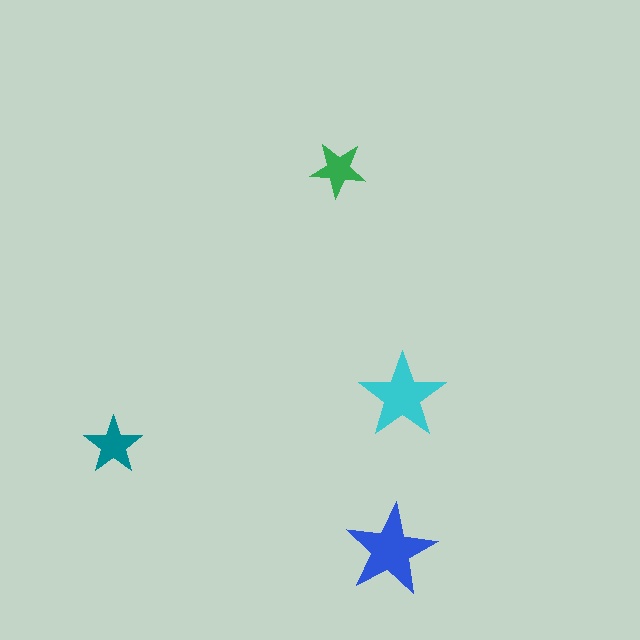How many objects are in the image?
There are 4 objects in the image.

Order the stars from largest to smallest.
the blue one, the cyan one, the teal one, the green one.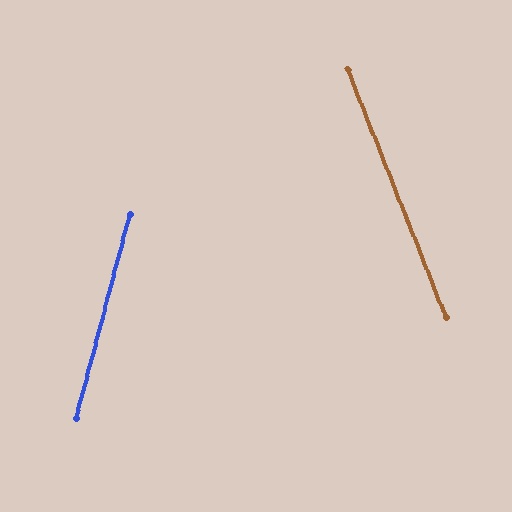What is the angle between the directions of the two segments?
Approximately 36 degrees.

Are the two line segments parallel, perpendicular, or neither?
Neither parallel nor perpendicular — they differ by about 36°.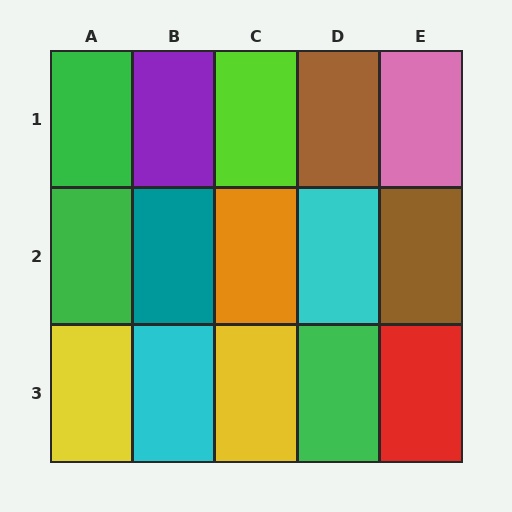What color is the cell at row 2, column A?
Green.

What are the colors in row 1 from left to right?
Green, purple, lime, brown, pink.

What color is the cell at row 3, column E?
Red.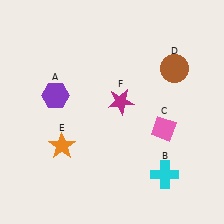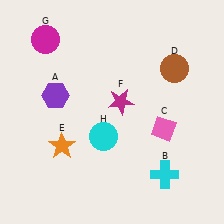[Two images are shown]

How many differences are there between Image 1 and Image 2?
There are 2 differences between the two images.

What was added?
A magenta circle (G), a cyan circle (H) were added in Image 2.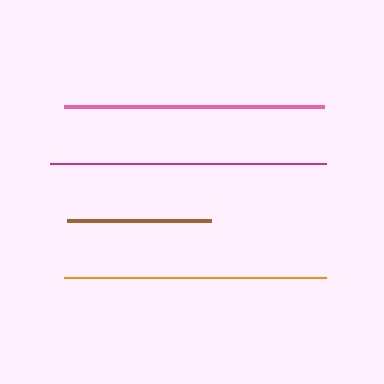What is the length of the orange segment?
The orange segment is approximately 262 pixels long.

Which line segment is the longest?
The magenta line is the longest at approximately 276 pixels.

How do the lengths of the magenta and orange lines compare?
The magenta and orange lines are approximately the same length.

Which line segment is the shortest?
The brown line is the shortest at approximately 144 pixels.